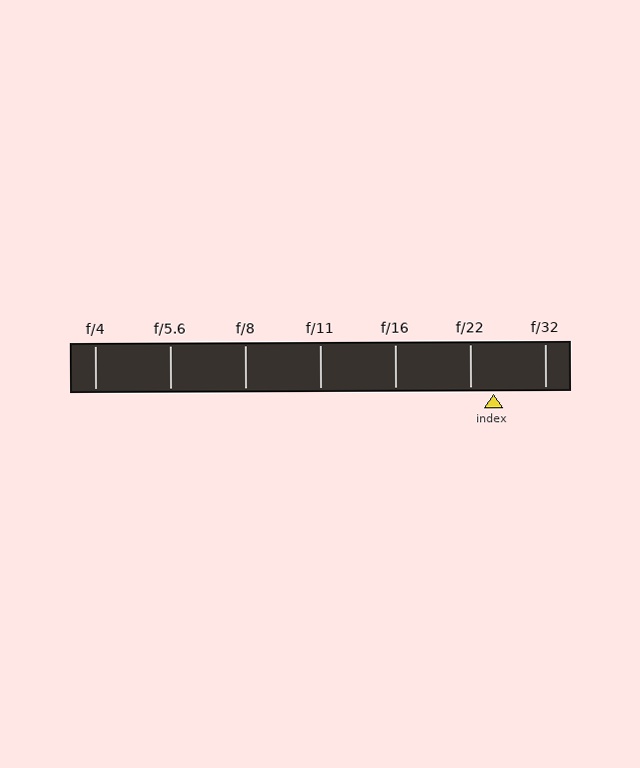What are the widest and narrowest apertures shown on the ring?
The widest aperture shown is f/4 and the narrowest is f/32.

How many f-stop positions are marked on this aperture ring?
There are 7 f-stop positions marked.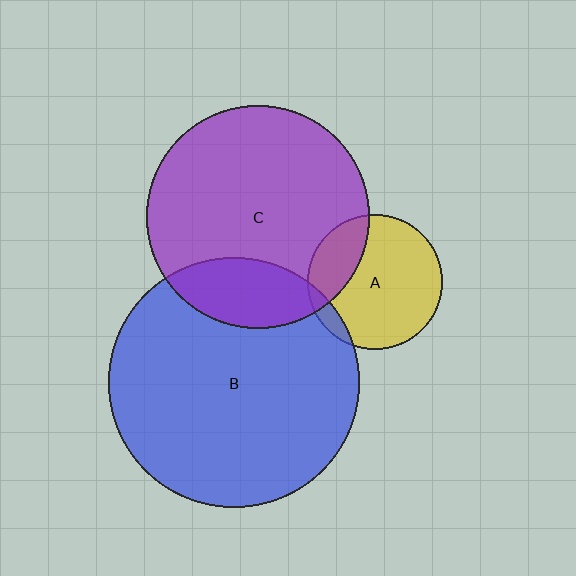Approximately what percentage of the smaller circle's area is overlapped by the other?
Approximately 25%.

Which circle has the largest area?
Circle B (blue).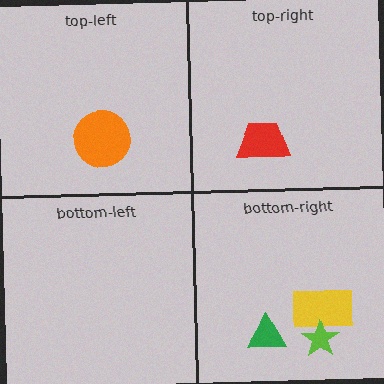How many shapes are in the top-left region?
1.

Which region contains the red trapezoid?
The top-right region.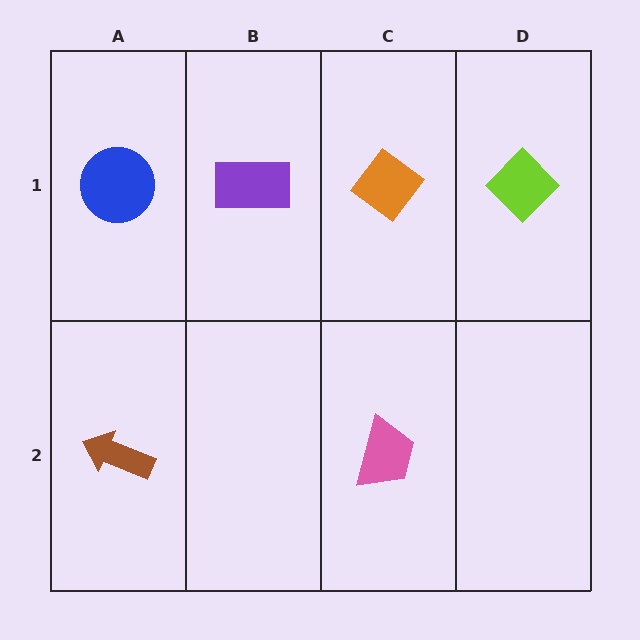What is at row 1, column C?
An orange diamond.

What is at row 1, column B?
A purple rectangle.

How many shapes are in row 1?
4 shapes.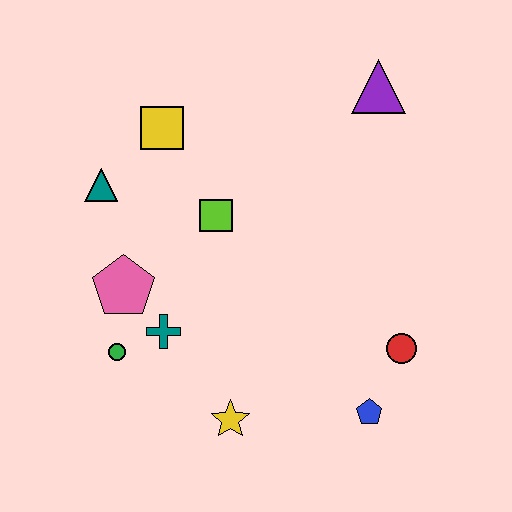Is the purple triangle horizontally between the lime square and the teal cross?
No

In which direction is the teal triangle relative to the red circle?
The teal triangle is to the left of the red circle.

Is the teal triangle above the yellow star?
Yes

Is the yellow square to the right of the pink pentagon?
Yes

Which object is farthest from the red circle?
The teal triangle is farthest from the red circle.